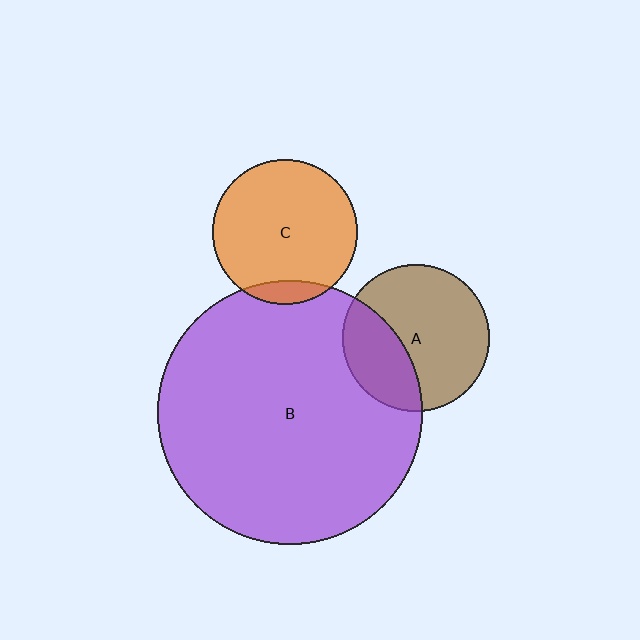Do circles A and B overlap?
Yes.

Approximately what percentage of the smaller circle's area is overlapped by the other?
Approximately 30%.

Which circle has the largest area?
Circle B (purple).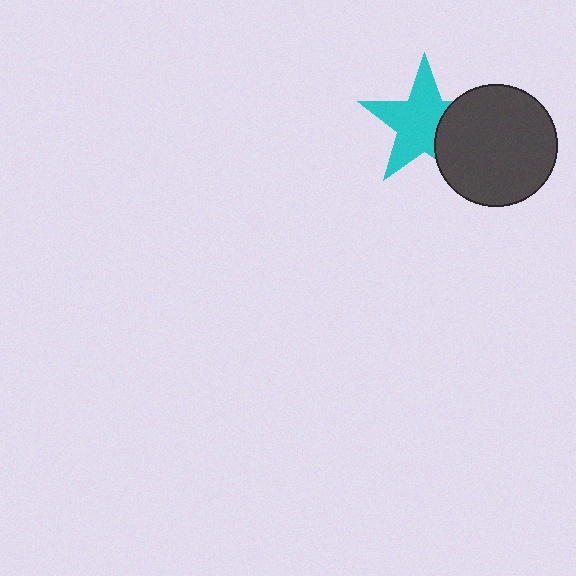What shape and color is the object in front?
The object in front is a dark gray circle.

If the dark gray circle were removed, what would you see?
You would see the complete cyan star.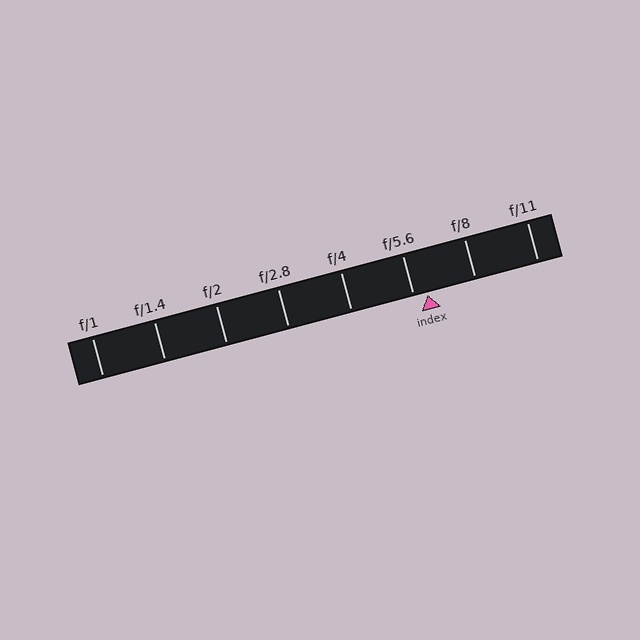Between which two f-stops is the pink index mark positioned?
The index mark is between f/5.6 and f/8.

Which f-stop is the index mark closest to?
The index mark is closest to f/5.6.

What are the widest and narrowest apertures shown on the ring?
The widest aperture shown is f/1 and the narrowest is f/11.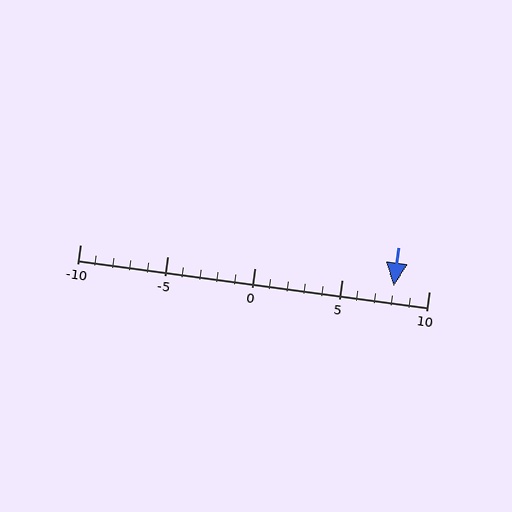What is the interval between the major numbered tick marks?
The major tick marks are spaced 5 units apart.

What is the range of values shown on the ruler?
The ruler shows values from -10 to 10.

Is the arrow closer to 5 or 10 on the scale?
The arrow is closer to 10.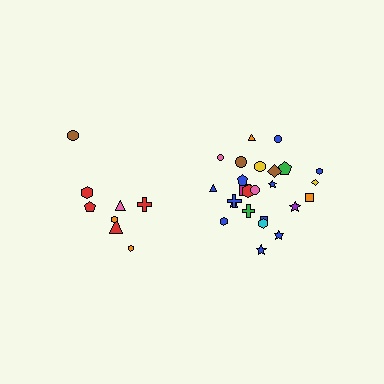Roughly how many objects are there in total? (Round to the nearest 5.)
Roughly 35 objects in total.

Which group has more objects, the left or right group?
The right group.